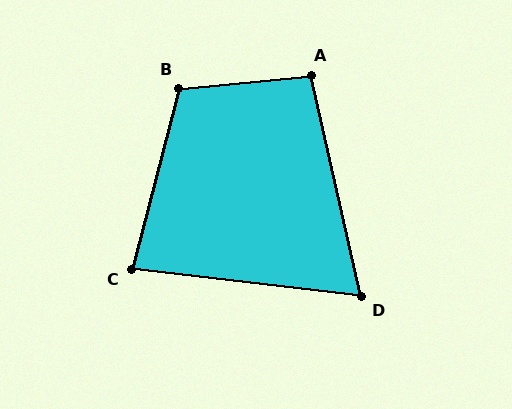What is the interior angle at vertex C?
Approximately 82 degrees (acute).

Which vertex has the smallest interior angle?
D, at approximately 70 degrees.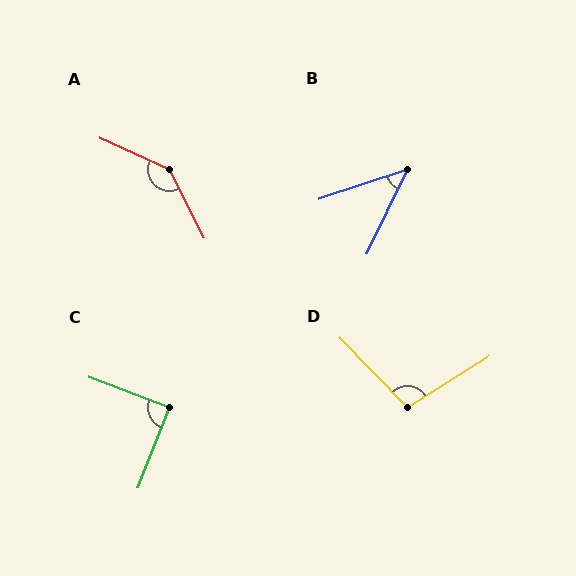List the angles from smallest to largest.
B (46°), C (89°), D (102°), A (141°).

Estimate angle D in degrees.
Approximately 102 degrees.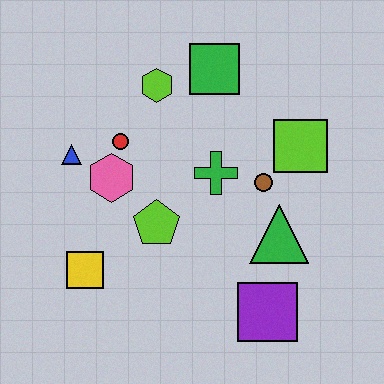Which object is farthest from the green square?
The purple square is farthest from the green square.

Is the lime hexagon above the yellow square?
Yes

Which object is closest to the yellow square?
The lime pentagon is closest to the yellow square.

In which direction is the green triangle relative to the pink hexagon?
The green triangle is to the right of the pink hexagon.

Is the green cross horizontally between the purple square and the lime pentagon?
Yes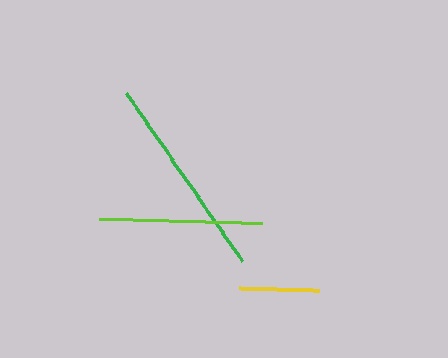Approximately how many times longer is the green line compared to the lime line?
The green line is approximately 1.2 times the length of the lime line.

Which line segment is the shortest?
The yellow line is the shortest at approximately 80 pixels.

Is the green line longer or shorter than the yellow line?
The green line is longer than the yellow line.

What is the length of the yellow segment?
The yellow segment is approximately 80 pixels long.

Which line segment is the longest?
The green line is the longest at approximately 203 pixels.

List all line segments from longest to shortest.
From longest to shortest: green, lime, yellow.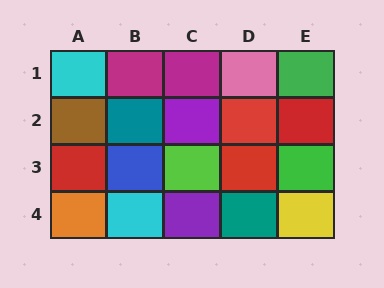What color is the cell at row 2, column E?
Red.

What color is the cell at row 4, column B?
Cyan.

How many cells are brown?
1 cell is brown.